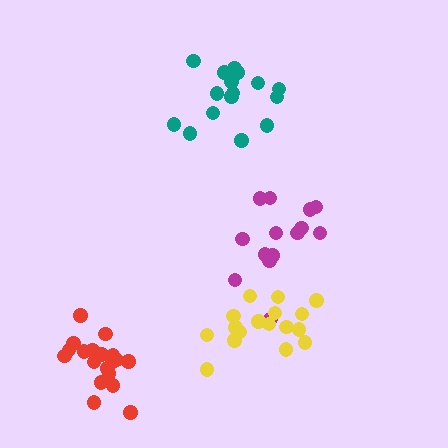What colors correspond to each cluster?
The clusters are colored: magenta, red, yellow, teal.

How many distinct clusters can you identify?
There are 4 distinct clusters.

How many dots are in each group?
Group 1: 14 dots, Group 2: 19 dots, Group 3: 17 dots, Group 4: 16 dots (66 total).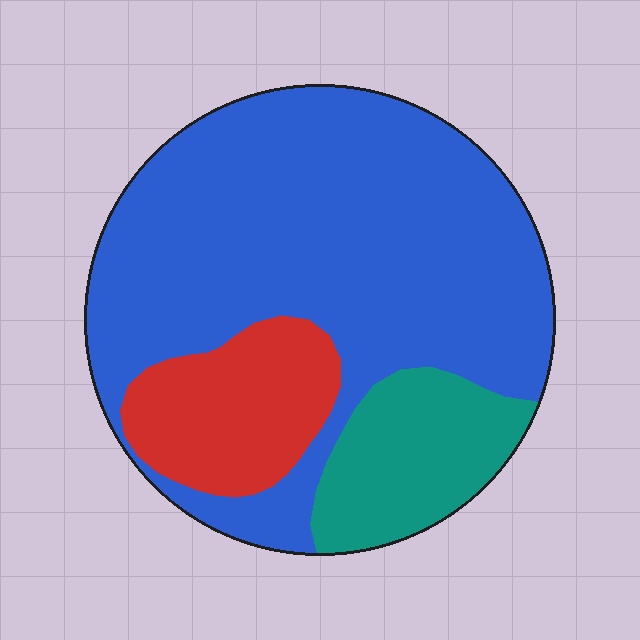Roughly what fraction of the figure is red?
Red covers around 15% of the figure.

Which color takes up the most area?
Blue, at roughly 70%.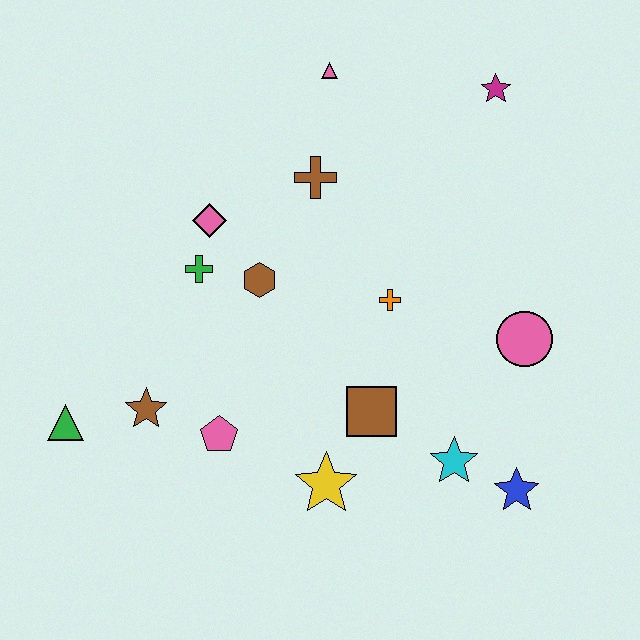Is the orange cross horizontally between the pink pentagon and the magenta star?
Yes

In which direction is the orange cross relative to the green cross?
The orange cross is to the right of the green cross.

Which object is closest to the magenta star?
The pink triangle is closest to the magenta star.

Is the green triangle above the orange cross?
No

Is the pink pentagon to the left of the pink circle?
Yes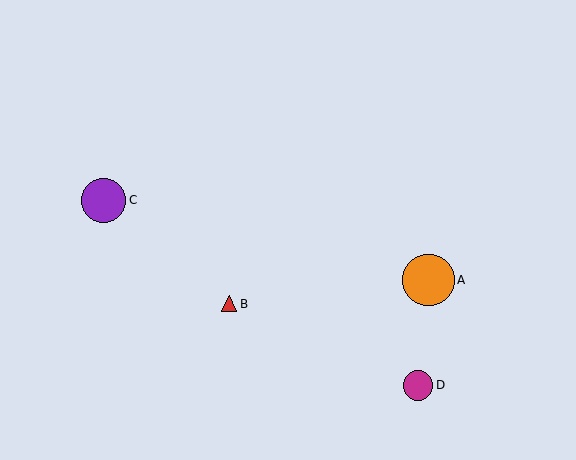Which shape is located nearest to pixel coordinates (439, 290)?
The orange circle (labeled A) at (428, 280) is nearest to that location.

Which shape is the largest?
The orange circle (labeled A) is the largest.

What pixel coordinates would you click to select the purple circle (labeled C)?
Click at (104, 200) to select the purple circle C.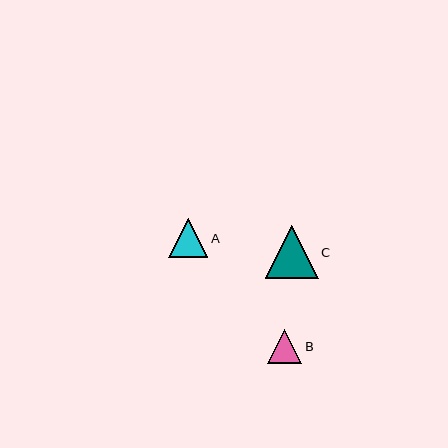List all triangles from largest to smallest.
From largest to smallest: C, A, B.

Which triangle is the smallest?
Triangle B is the smallest with a size of approximately 34 pixels.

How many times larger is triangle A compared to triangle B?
Triangle A is approximately 1.1 times the size of triangle B.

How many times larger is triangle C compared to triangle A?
Triangle C is approximately 1.4 times the size of triangle A.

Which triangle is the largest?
Triangle C is the largest with a size of approximately 53 pixels.